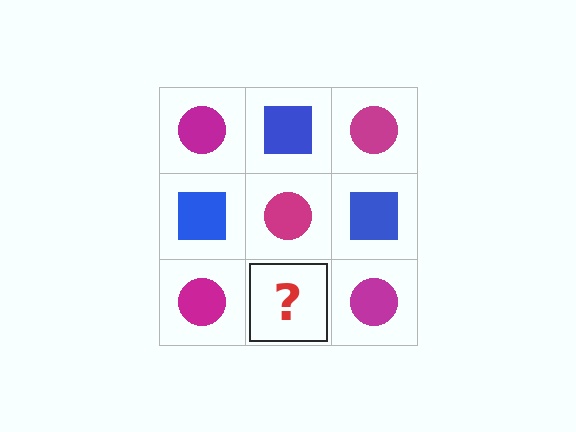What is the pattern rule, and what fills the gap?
The rule is that it alternates magenta circle and blue square in a checkerboard pattern. The gap should be filled with a blue square.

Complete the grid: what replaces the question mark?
The question mark should be replaced with a blue square.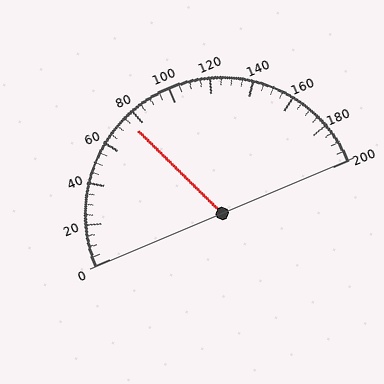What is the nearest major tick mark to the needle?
The nearest major tick mark is 80.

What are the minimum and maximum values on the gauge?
The gauge ranges from 0 to 200.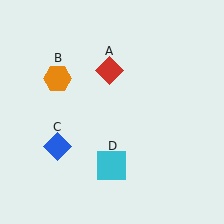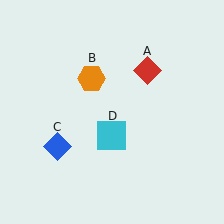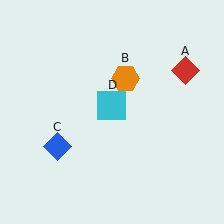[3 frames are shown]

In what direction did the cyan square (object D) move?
The cyan square (object D) moved up.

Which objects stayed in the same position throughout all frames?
Blue diamond (object C) remained stationary.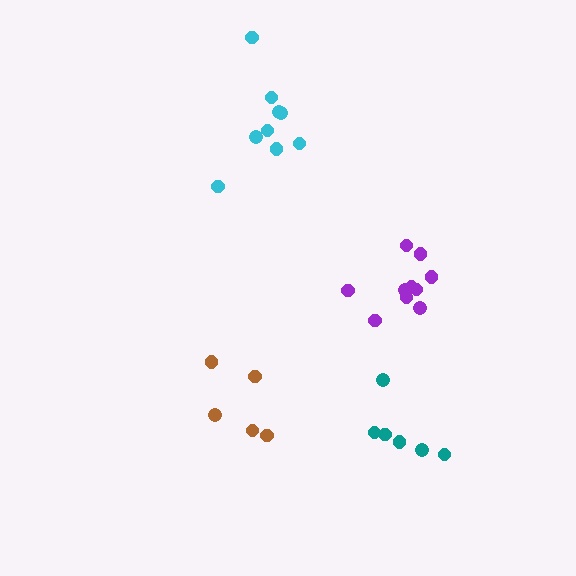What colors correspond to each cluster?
The clusters are colored: purple, cyan, brown, teal.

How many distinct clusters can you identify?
There are 4 distinct clusters.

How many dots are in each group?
Group 1: 10 dots, Group 2: 9 dots, Group 3: 5 dots, Group 4: 6 dots (30 total).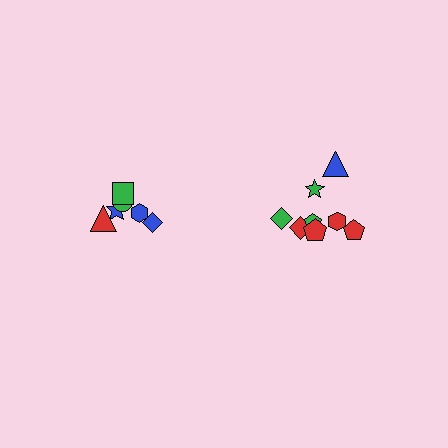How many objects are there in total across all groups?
There are 14 objects.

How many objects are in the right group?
There are 8 objects.